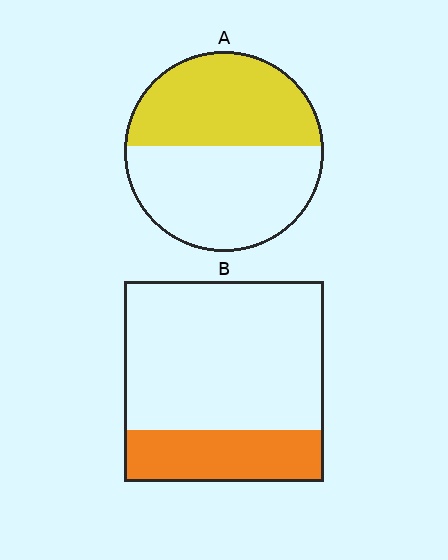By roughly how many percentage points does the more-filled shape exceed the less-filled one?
By roughly 20 percentage points (A over B).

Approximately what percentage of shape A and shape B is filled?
A is approximately 45% and B is approximately 25%.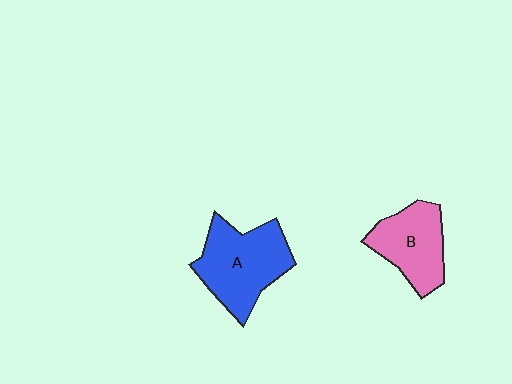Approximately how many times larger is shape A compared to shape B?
Approximately 1.3 times.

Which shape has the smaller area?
Shape B (pink).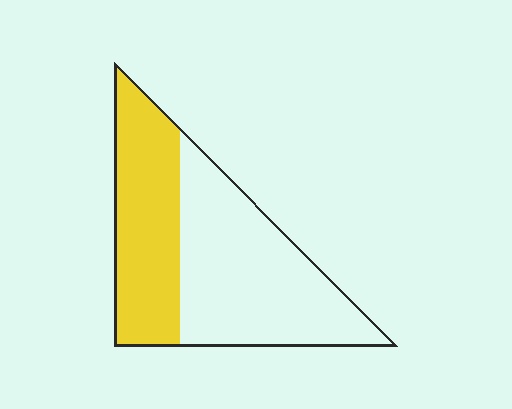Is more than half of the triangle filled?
No.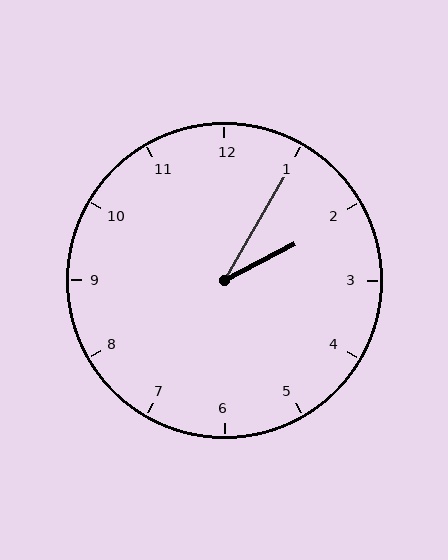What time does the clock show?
2:05.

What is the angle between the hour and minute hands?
Approximately 32 degrees.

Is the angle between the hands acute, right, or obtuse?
It is acute.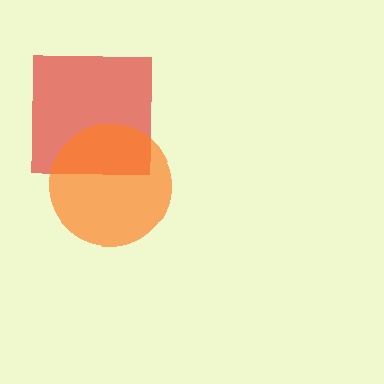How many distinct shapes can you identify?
There are 2 distinct shapes: a red square, an orange circle.